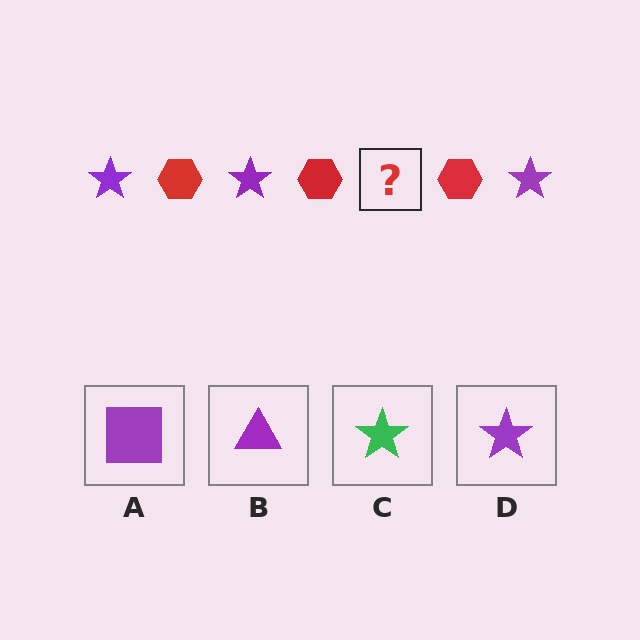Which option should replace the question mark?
Option D.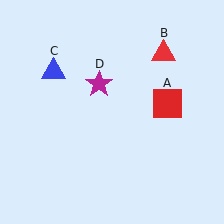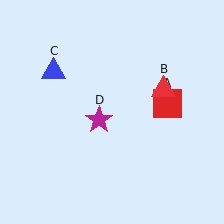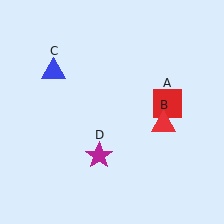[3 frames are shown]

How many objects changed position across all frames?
2 objects changed position: red triangle (object B), magenta star (object D).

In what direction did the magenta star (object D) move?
The magenta star (object D) moved down.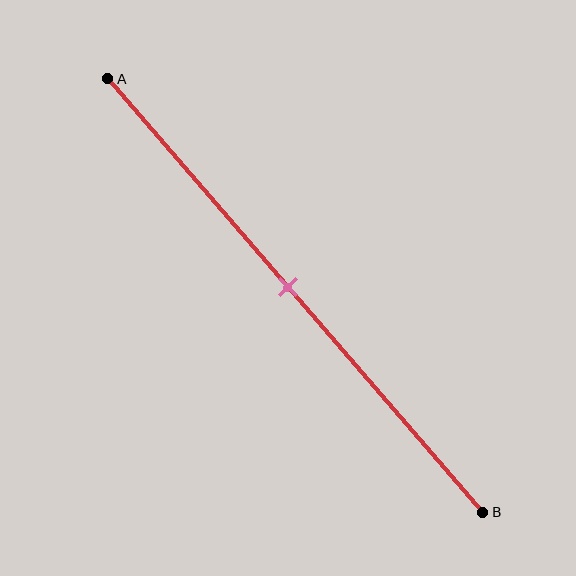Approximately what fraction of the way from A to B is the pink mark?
The pink mark is approximately 50% of the way from A to B.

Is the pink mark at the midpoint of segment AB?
Yes, the mark is approximately at the midpoint.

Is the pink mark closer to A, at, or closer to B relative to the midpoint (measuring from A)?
The pink mark is approximately at the midpoint of segment AB.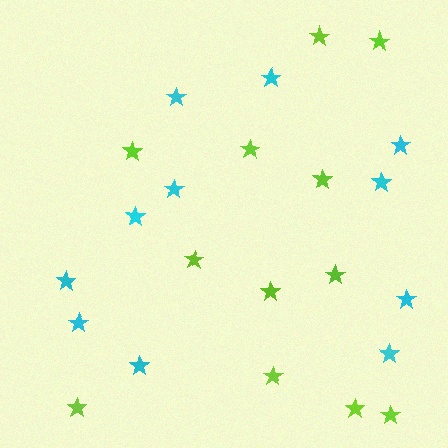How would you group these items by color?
There are 2 groups: one group of cyan stars (11) and one group of lime stars (12).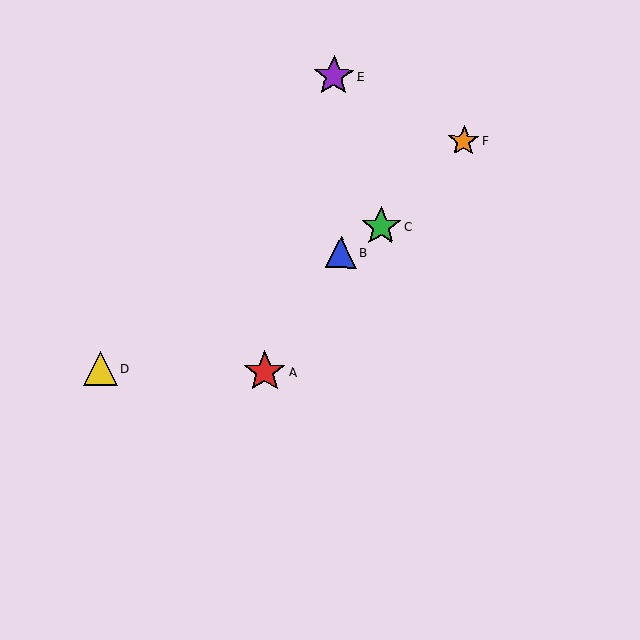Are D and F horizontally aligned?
No, D is at y≈369 and F is at y≈141.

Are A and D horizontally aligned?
Yes, both are at y≈372.